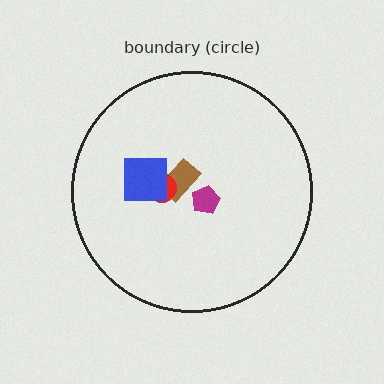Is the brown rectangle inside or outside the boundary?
Inside.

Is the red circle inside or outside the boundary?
Inside.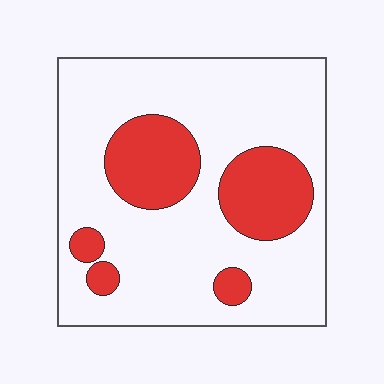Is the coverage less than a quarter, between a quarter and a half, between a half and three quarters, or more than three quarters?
Less than a quarter.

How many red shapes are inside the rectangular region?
5.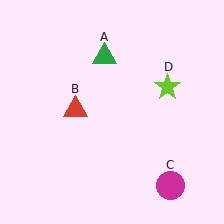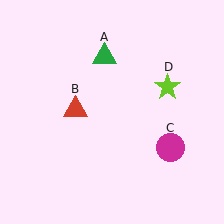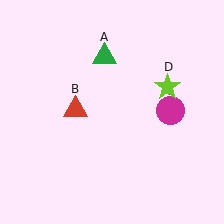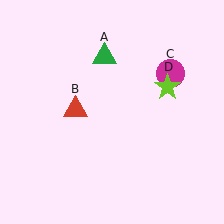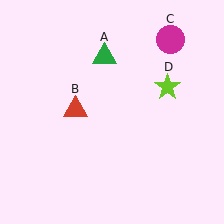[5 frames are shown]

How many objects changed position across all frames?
1 object changed position: magenta circle (object C).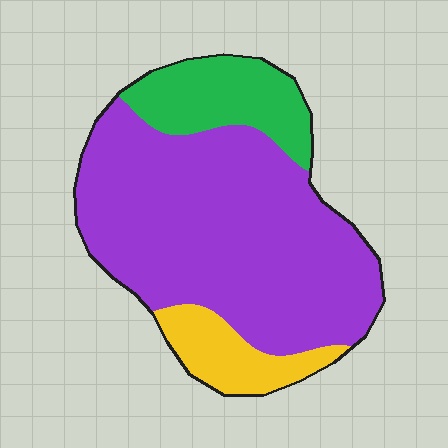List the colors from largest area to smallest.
From largest to smallest: purple, green, yellow.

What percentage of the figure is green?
Green covers around 15% of the figure.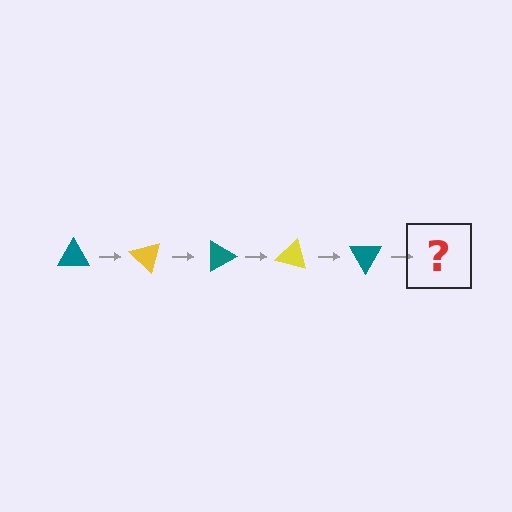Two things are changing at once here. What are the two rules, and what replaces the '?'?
The two rules are that it rotates 45 degrees each step and the color cycles through teal and yellow. The '?' should be a yellow triangle, rotated 225 degrees from the start.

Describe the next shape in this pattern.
It should be a yellow triangle, rotated 225 degrees from the start.